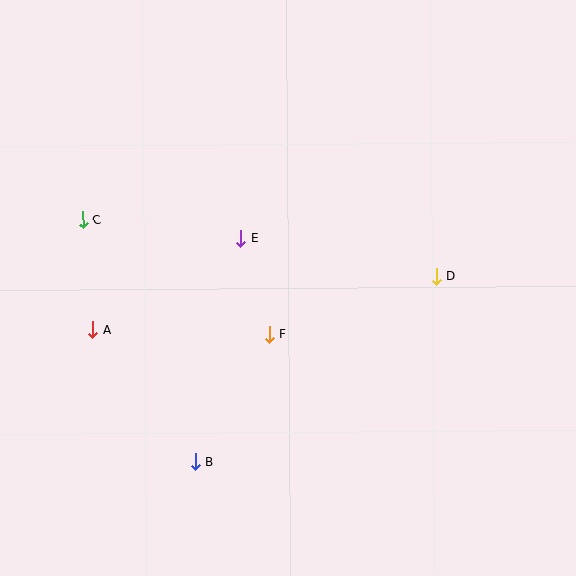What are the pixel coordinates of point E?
Point E is at (240, 239).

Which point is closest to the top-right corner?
Point D is closest to the top-right corner.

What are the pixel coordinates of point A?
Point A is at (93, 330).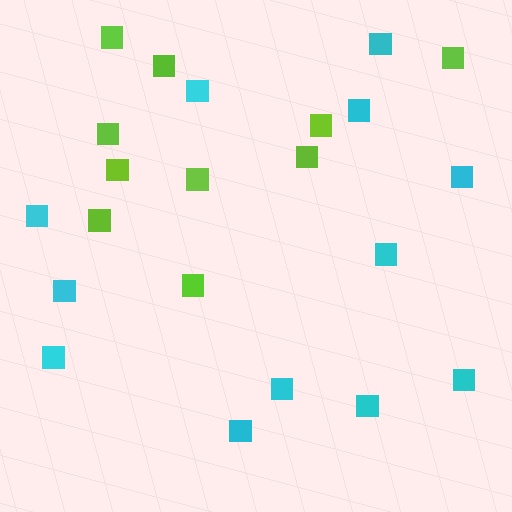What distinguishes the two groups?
There are 2 groups: one group of lime squares (10) and one group of cyan squares (12).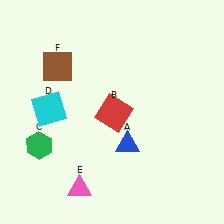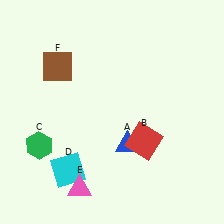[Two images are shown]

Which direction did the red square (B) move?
The red square (B) moved right.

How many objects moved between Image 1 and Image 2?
2 objects moved between the two images.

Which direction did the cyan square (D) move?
The cyan square (D) moved down.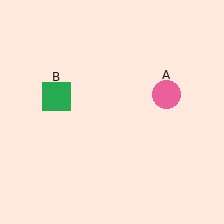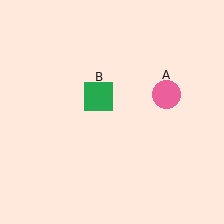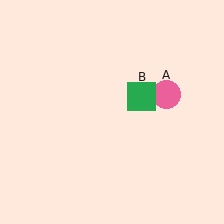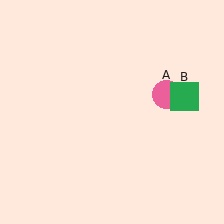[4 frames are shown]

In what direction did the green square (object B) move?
The green square (object B) moved right.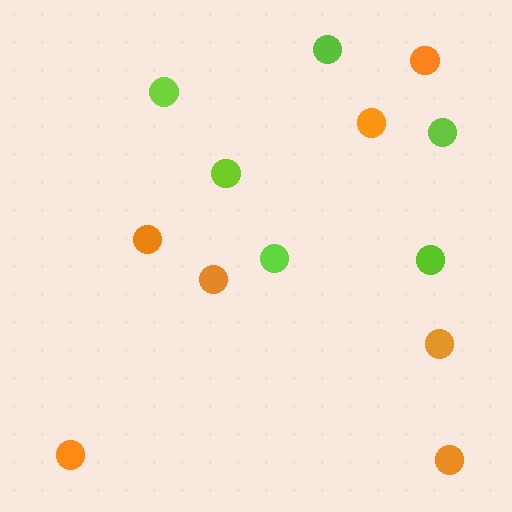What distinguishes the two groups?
There are 2 groups: one group of lime circles (6) and one group of orange circles (7).